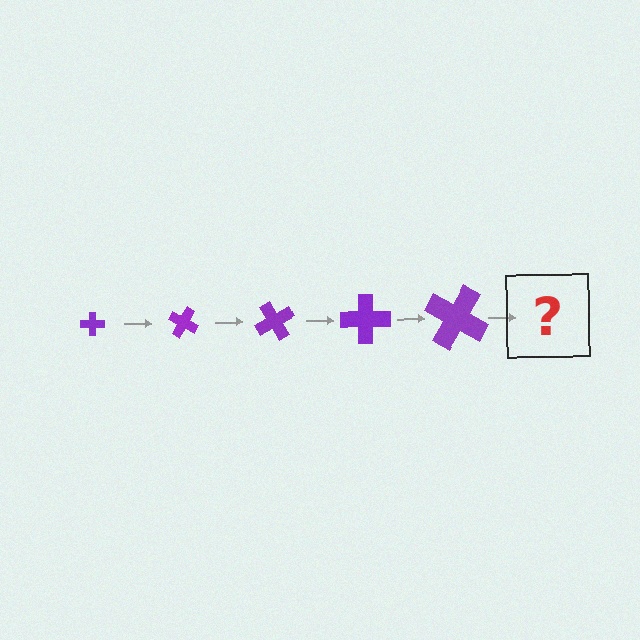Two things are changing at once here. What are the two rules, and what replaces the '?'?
The two rules are that the cross grows larger each step and it rotates 30 degrees each step. The '?' should be a cross, larger than the previous one and rotated 150 degrees from the start.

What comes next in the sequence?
The next element should be a cross, larger than the previous one and rotated 150 degrees from the start.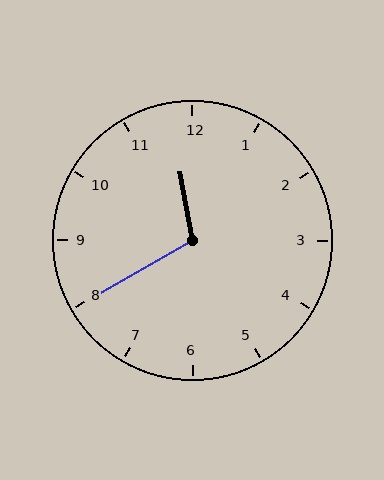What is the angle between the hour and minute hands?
Approximately 110 degrees.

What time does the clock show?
11:40.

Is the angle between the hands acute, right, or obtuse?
It is obtuse.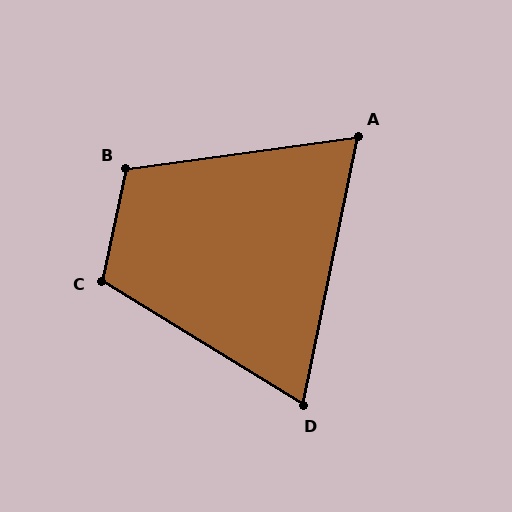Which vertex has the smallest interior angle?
D, at approximately 70 degrees.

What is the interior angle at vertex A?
Approximately 71 degrees (acute).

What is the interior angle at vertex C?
Approximately 109 degrees (obtuse).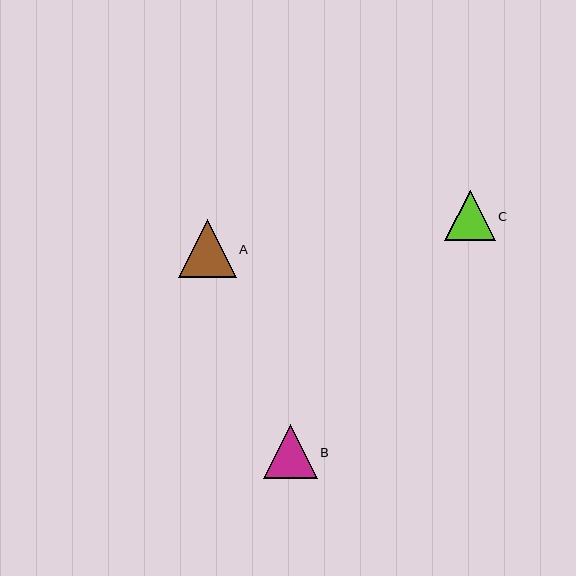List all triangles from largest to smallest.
From largest to smallest: A, B, C.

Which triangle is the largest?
Triangle A is the largest with a size of approximately 58 pixels.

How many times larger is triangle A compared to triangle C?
Triangle A is approximately 1.1 times the size of triangle C.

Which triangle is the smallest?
Triangle C is the smallest with a size of approximately 50 pixels.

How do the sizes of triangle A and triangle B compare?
Triangle A and triangle B are approximately the same size.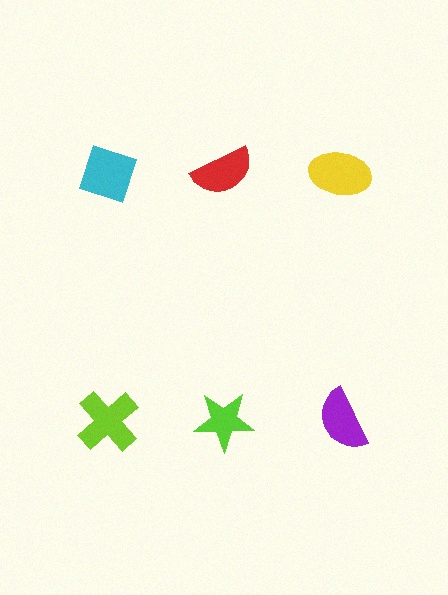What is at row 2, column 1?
A lime cross.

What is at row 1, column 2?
A red semicircle.